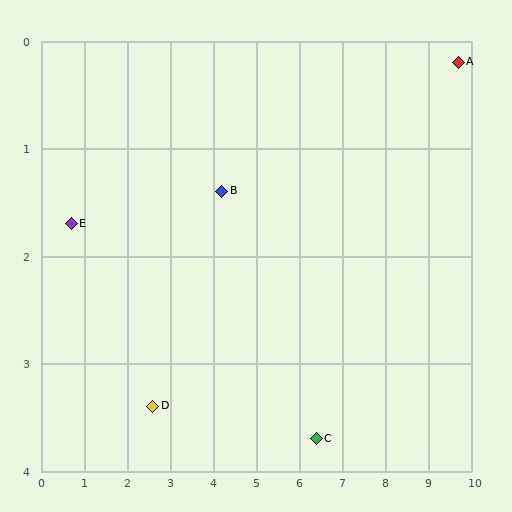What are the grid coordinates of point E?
Point E is at approximately (0.7, 1.7).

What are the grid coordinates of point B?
Point B is at approximately (4.2, 1.4).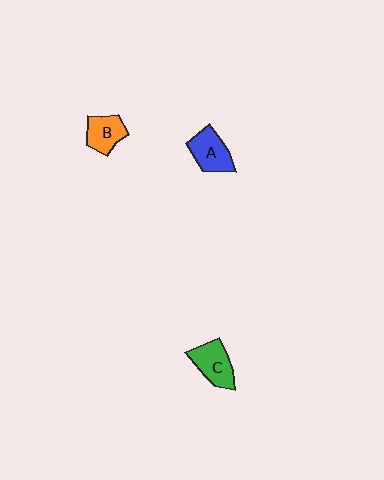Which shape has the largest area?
Shape C (green).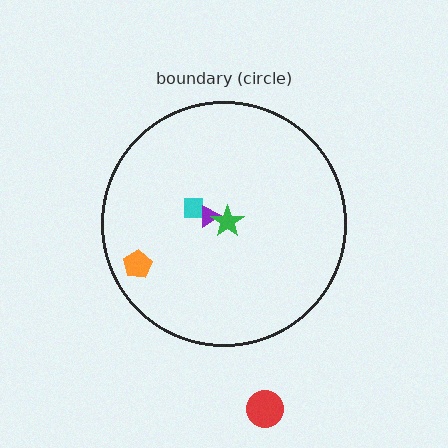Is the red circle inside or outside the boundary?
Outside.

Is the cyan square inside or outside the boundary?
Inside.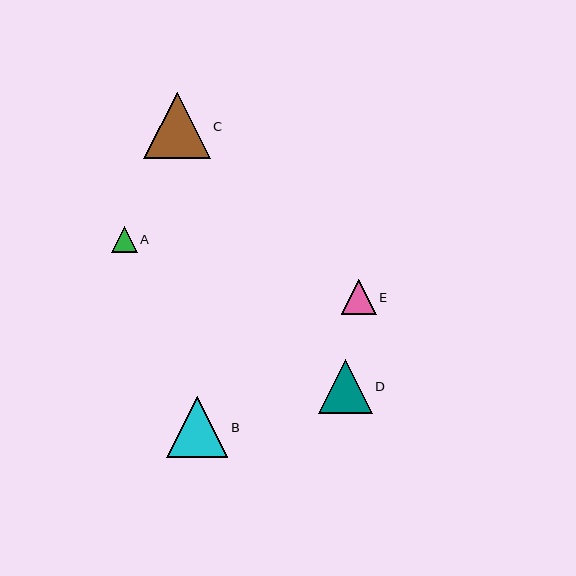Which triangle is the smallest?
Triangle A is the smallest with a size of approximately 26 pixels.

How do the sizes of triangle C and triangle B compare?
Triangle C and triangle B are approximately the same size.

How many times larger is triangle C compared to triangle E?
Triangle C is approximately 1.9 times the size of triangle E.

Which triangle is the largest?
Triangle C is the largest with a size of approximately 67 pixels.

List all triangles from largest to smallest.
From largest to smallest: C, B, D, E, A.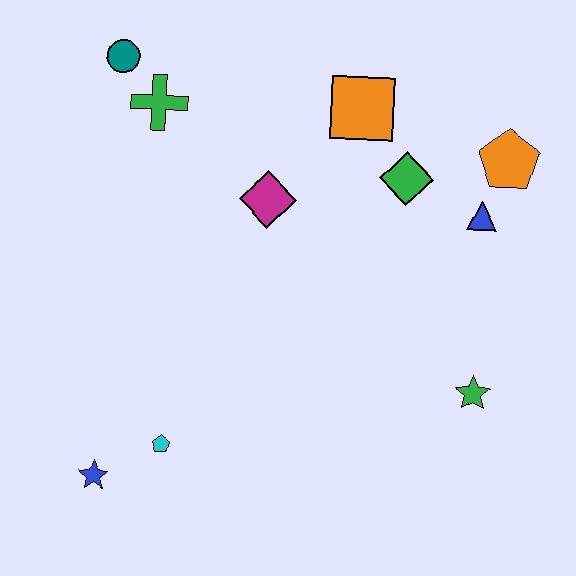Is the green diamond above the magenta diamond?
Yes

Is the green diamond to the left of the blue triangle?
Yes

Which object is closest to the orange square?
The green diamond is closest to the orange square.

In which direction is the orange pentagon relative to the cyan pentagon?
The orange pentagon is to the right of the cyan pentagon.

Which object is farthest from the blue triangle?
The blue star is farthest from the blue triangle.